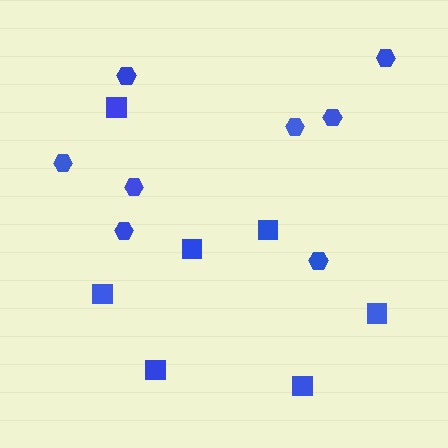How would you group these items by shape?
There are 2 groups: one group of squares (7) and one group of hexagons (8).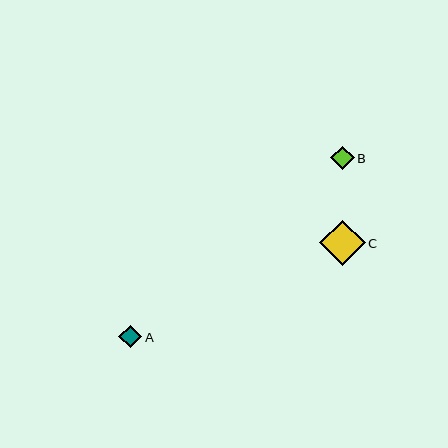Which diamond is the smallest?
Diamond A is the smallest with a size of approximately 23 pixels.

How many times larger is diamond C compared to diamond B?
Diamond C is approximately 1.9 times the size of diamond B.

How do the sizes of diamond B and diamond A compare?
Diamond B and diamond A are approximately the same size.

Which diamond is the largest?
Diamond C is the largest with a size of approximately 45 pixels.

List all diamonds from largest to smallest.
From largest to smallest: C, B, A.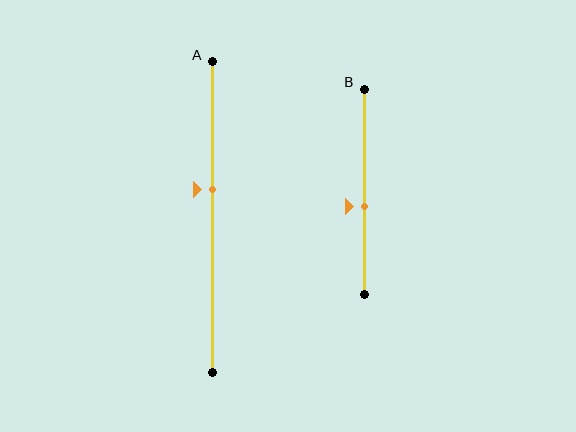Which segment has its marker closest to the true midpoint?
Segment B has its marker closest to the true midpoint.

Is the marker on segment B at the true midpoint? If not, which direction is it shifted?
No, the marker on segment B is shifted downward by about 7% of the segment length.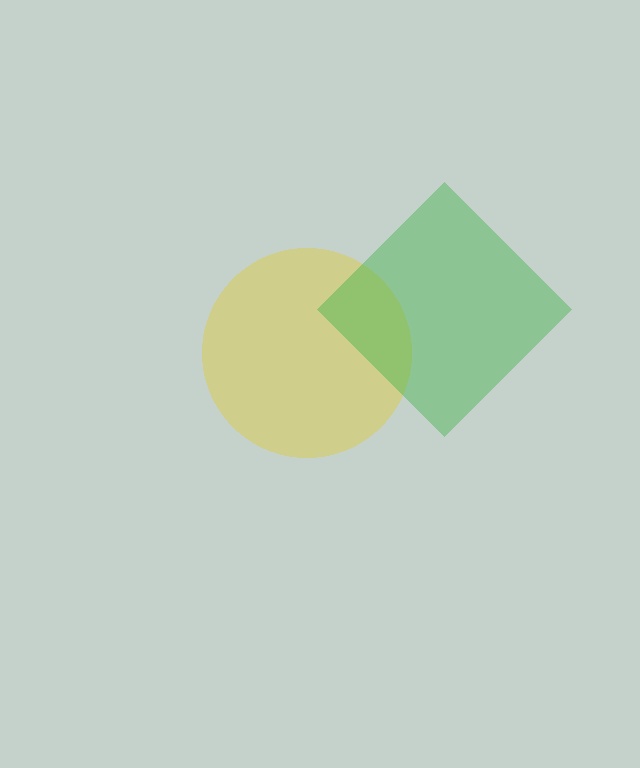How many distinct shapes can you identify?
There are 2 distinct shapes: a yellow circle, a green diamond.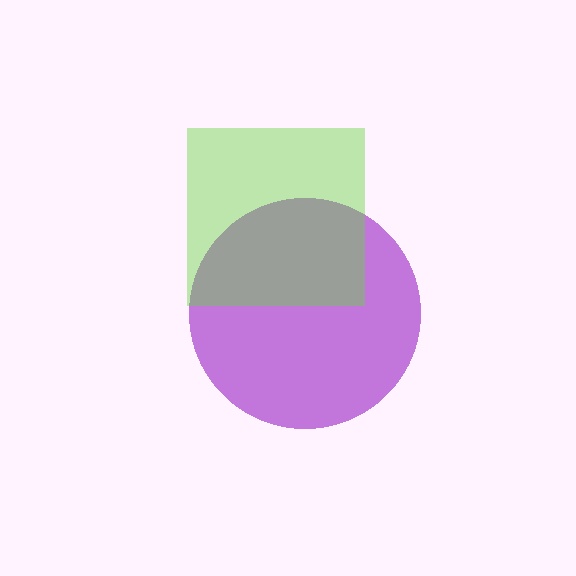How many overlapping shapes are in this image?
There are 2 overlapping shapes in the image.